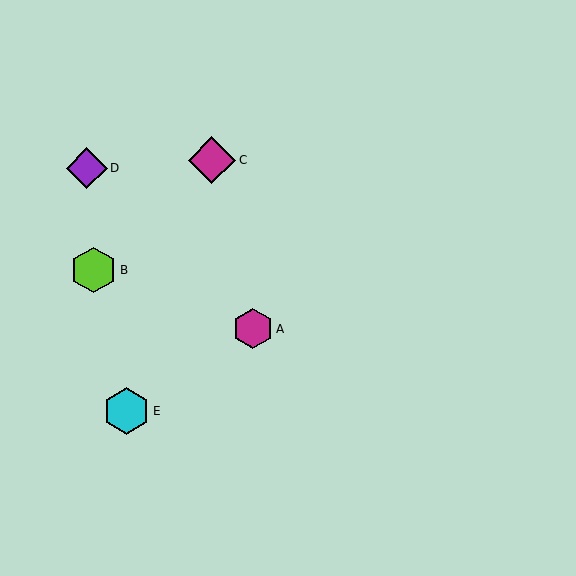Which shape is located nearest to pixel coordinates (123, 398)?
The cyan hexagon (labeled E) at (126, 411) is nearest to that location.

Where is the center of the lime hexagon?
The center of the lime hexagon is at (94, 270).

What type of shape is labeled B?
Shape B is a lime hexagon.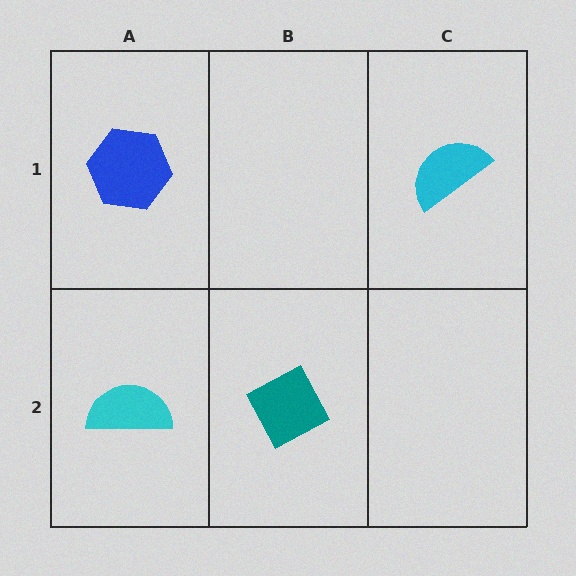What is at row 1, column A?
A blue hexagon.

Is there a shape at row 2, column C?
No, that cell is empty.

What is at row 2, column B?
A teal diamond.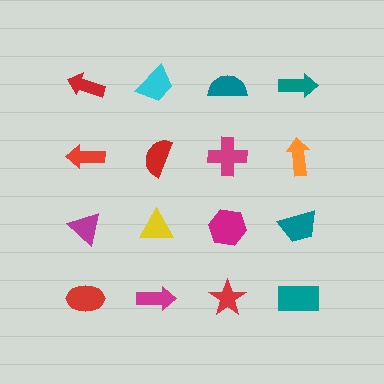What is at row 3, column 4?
A teal trapezoid.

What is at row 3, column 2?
A yellow triangle.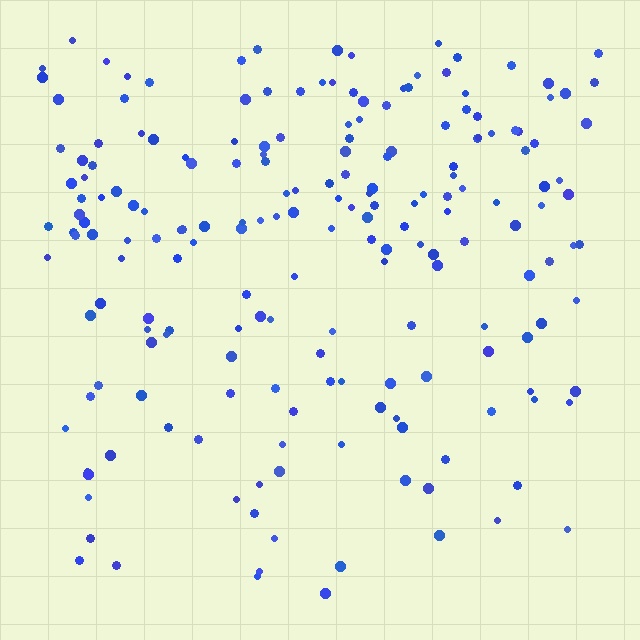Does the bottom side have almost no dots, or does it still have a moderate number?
Still a moderate number, just noticeably fewer than the top.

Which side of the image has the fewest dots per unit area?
The bottom.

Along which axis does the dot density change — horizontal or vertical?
Vertical.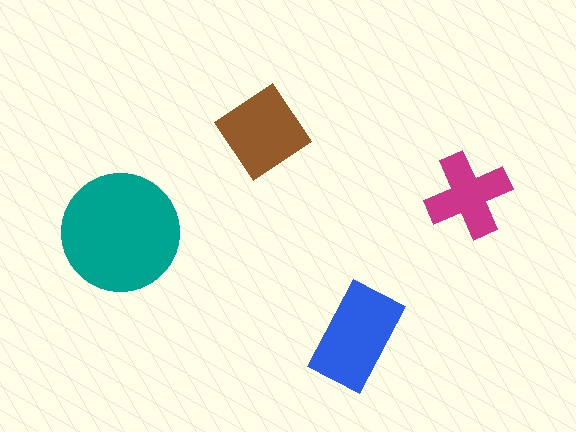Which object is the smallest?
The magenta cross.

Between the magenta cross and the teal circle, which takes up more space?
The teal circle.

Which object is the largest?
The teal circle.